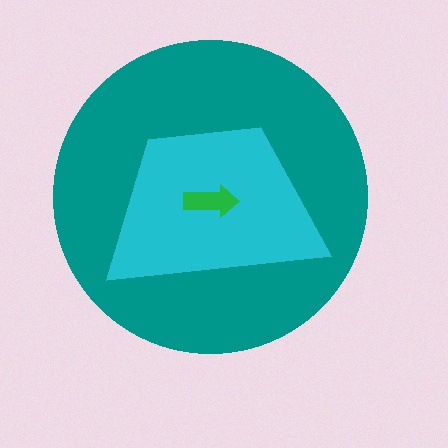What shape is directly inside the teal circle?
The cyan trapezoid.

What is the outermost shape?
The teal circle.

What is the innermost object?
The green arrow.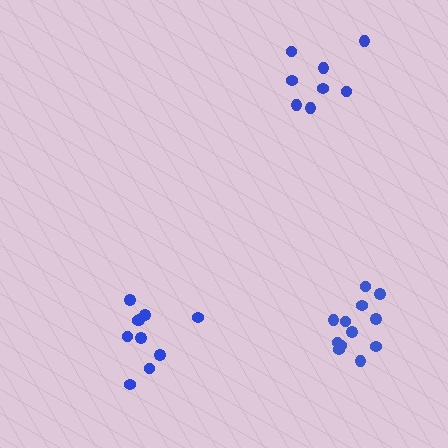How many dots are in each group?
Group 1: 8 dots, Group 2: 10 dots, Group 3: 12 dots (30 total).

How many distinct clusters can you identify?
There are 3 distinct clusters.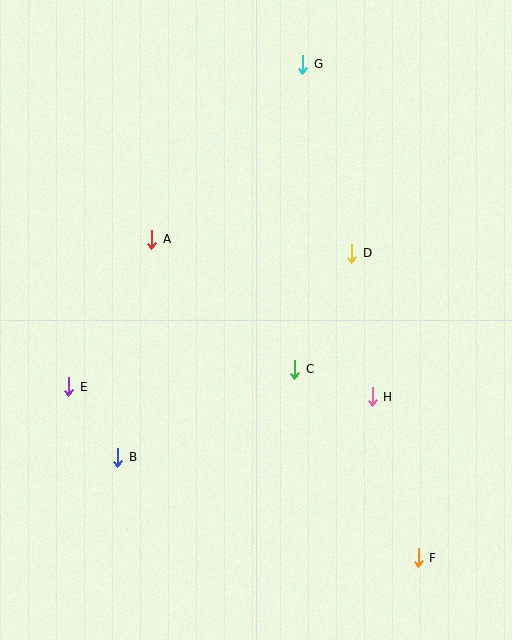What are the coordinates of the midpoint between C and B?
The midpoint between C and B is at (206, 413).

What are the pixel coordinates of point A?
Point A is at (152, 239).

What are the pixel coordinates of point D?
Point D is at (352, 253).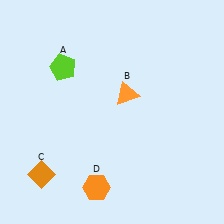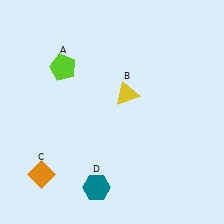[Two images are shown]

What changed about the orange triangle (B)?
In Image 1, B is orange. In Image 2, it changed to yellow.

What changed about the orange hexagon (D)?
In Image 1, D is orange. In Image 2, it changed to teal.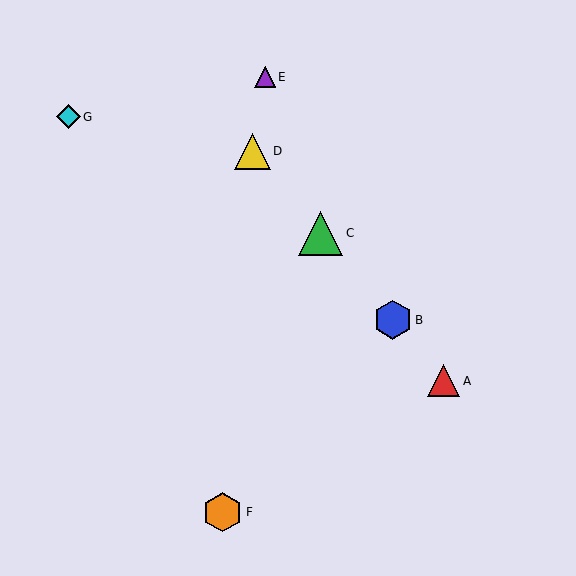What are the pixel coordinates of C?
Object C is at (321, 233).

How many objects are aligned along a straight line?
4 objects (A, B, C, D) are aligned along a straight line.